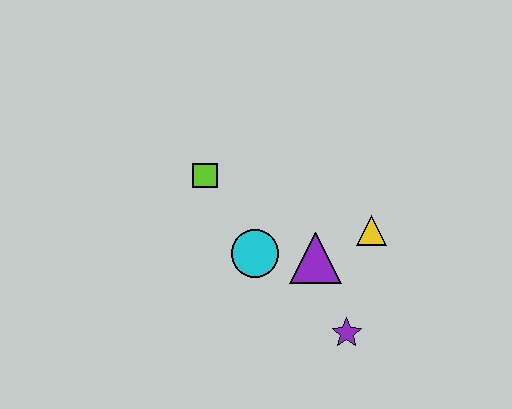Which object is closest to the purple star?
The purple triangle is closest to the purple star.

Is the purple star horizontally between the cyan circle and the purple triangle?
No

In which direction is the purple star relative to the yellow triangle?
The purple star is below the yellow triangle.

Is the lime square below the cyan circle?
No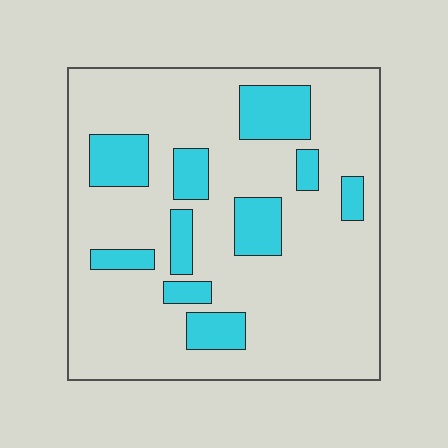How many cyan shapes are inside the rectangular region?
10.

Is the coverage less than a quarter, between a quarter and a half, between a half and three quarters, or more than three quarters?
Less than a quarter.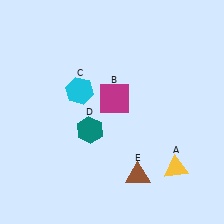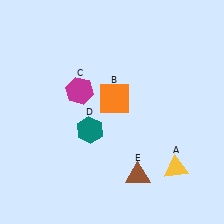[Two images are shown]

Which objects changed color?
B changed from magenta to orange. C changed from cyan to magenta.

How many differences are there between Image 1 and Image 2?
There are 2 differences between the two images.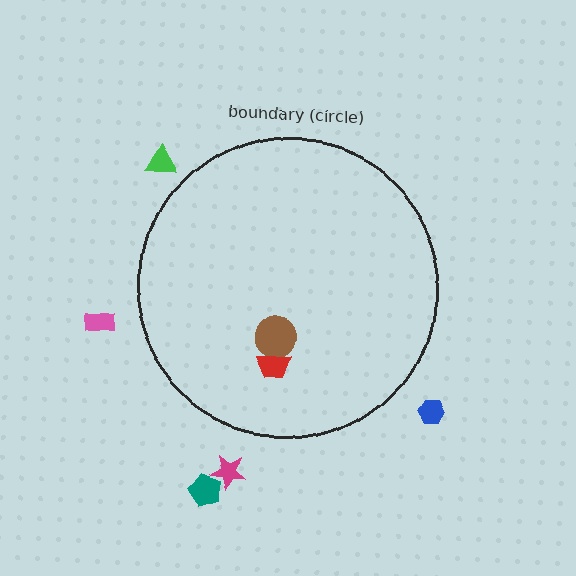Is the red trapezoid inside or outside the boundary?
Inside.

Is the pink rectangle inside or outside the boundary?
Outside.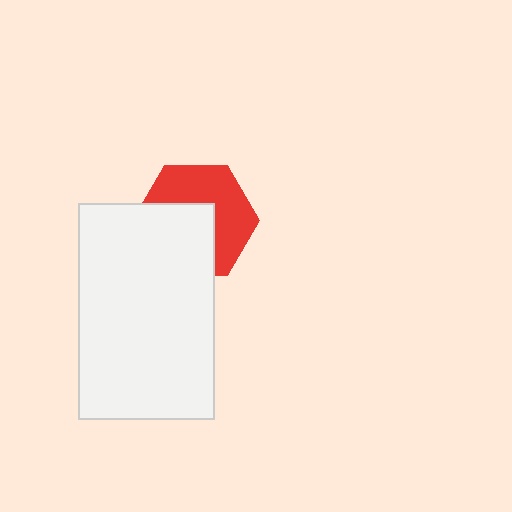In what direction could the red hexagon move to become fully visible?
The red hexagon could move toward the upper-right. That would shift it out from behind the white rectangle entirely.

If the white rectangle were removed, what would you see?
You would see the complete red hexagon.